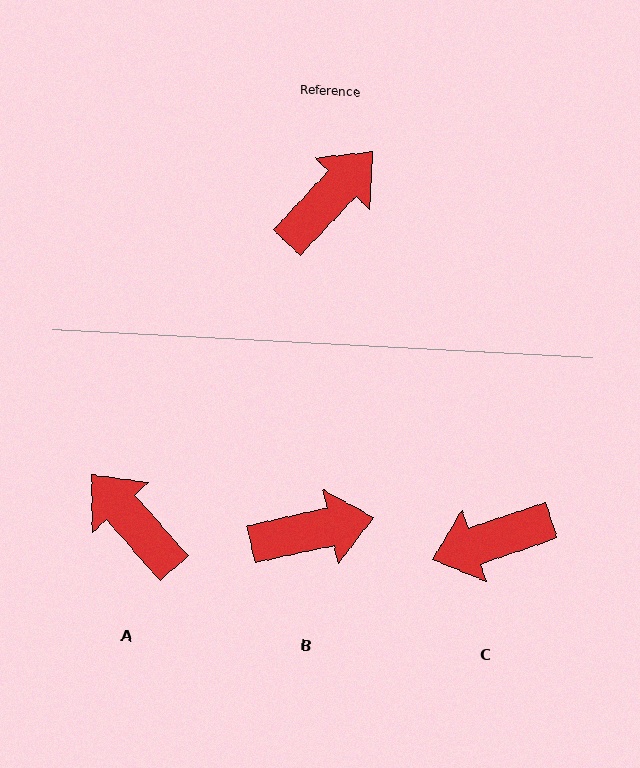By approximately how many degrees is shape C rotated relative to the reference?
Approximately 152 degrees counter-clockwise.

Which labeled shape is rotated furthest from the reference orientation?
C, about 152 degrees away.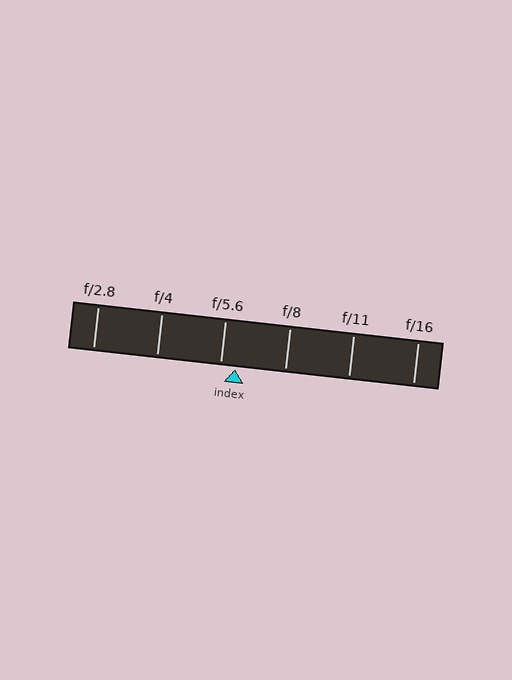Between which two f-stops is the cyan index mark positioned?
The index mark is between f/5.6 and f/8.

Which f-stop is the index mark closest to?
The index mark is closest to f/5.6.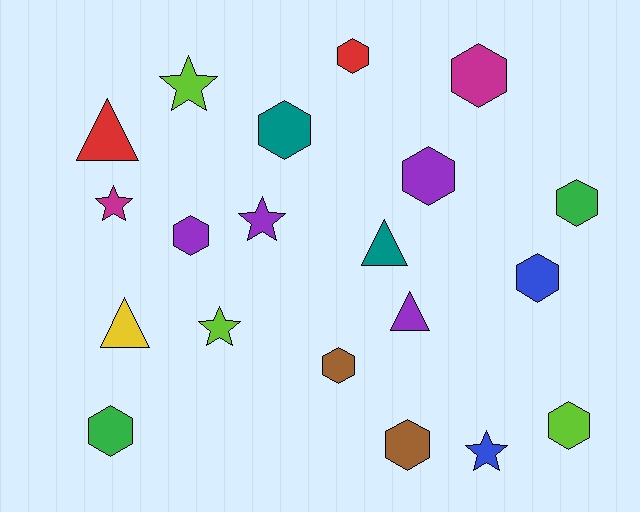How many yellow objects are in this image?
There is 1 yellow object.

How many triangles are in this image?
There are 4 triangles.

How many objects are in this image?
There are 20 objects.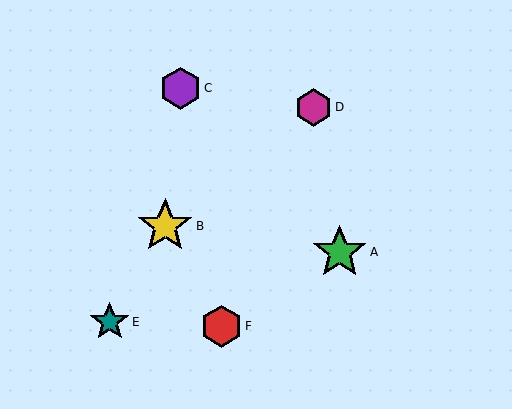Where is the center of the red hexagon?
The center of the red hexagon is at (221, 326).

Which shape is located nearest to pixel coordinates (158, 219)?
The yellow star (labeled B) at (165, 226) is nearest to that location.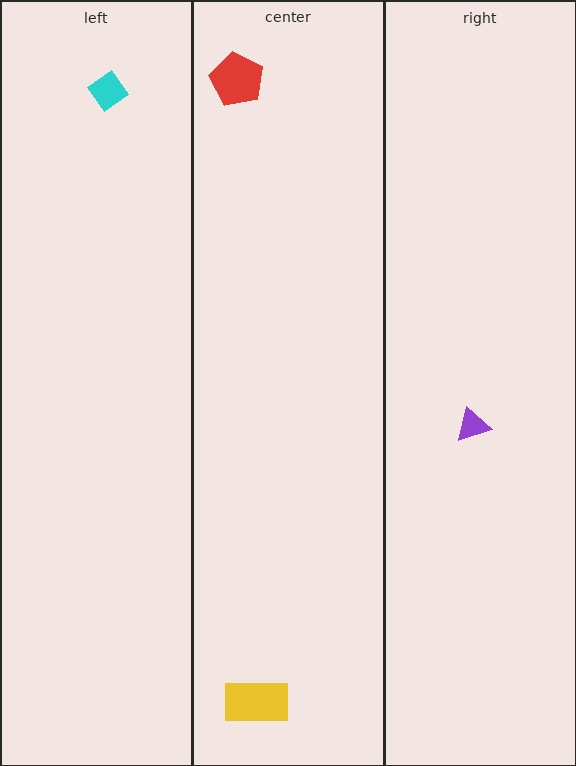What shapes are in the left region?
The cyan diamond.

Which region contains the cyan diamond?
The left region.